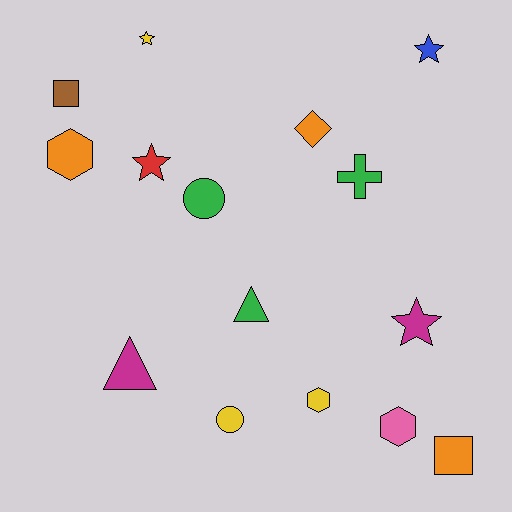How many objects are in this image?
There are 15 objects.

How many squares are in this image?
There are 2 squares.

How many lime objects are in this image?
There are no lime objects.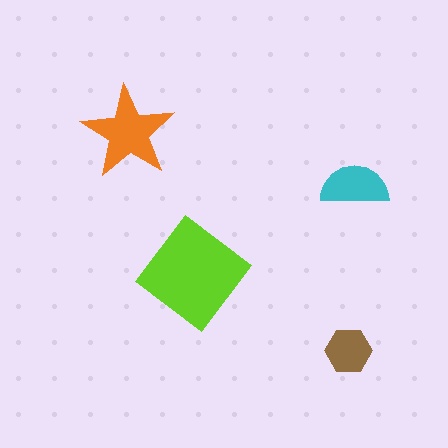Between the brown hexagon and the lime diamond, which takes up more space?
The lime diamond.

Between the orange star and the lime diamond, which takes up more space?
The lime diamond.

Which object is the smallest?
The brown hexagon.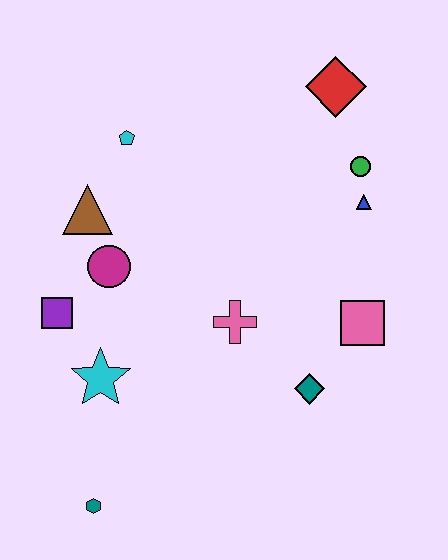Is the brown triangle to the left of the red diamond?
Yes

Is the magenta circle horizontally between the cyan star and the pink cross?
Yes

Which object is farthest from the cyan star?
The red diamond is farthest from the cyan star.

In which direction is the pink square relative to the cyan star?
The pink square is to the right of the cyan star.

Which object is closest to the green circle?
The blue triangle is closest to the green circle.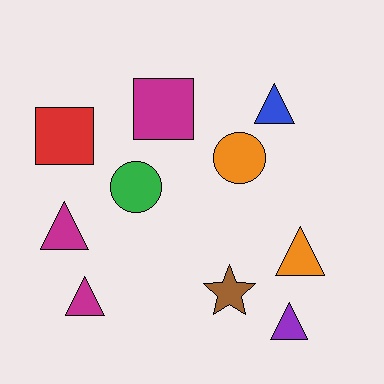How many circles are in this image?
There are 2 circles.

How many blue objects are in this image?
There is 1 blue object.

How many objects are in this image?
There are 10 objects.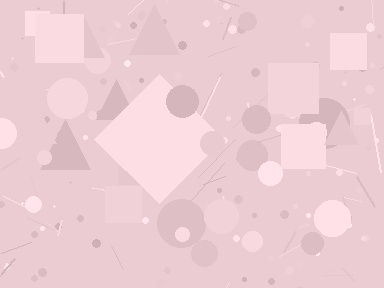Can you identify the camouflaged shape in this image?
The camouflaged shape is a diamond.